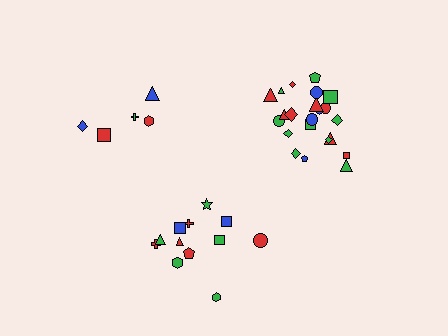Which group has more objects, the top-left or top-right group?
The top-right group.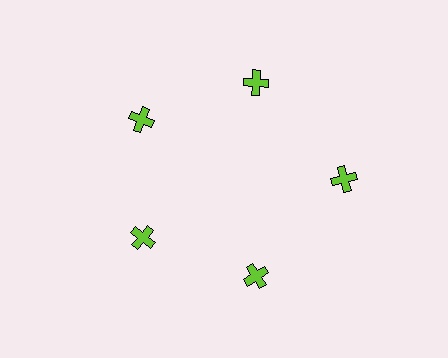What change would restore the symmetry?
The symmetry would be restored by moving it inward, back onto the ring so that all 5 crosses sit at equal angles and equal distance from the center.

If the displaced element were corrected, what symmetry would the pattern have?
It would have 5-fold rotational symmetry — the pattern would map onto itself every 72 degrees.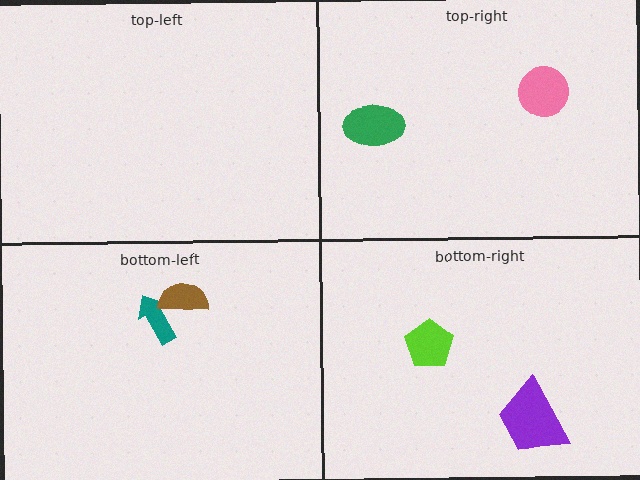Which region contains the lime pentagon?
The bottom-right region.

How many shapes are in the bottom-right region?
2.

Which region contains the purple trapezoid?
The bottom-right region.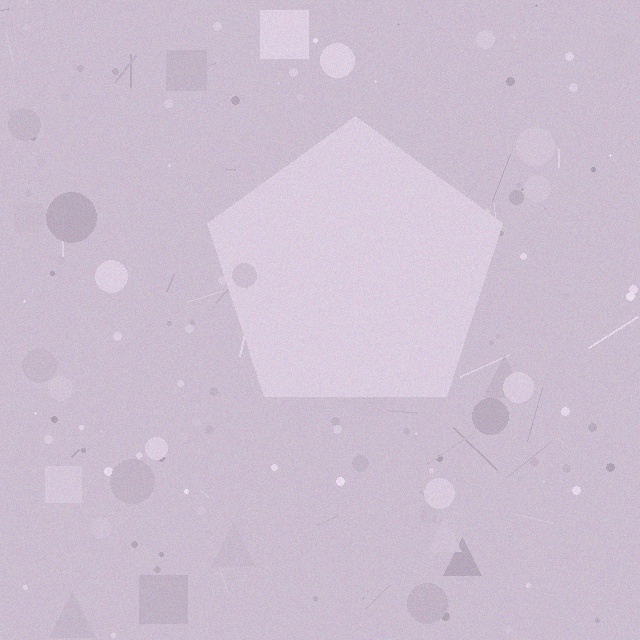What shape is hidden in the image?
A pentagon is hidden in the image.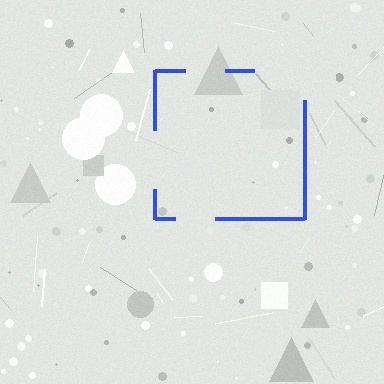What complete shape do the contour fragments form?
The contour fragments form a square.